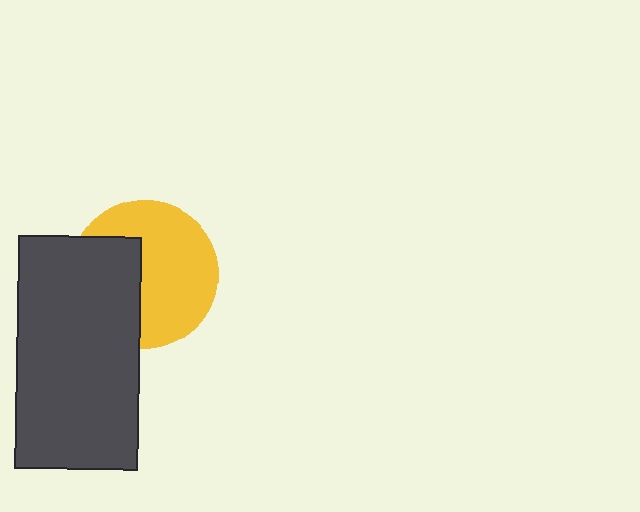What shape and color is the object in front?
The object in front is a dark gray rectangle.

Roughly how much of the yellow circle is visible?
About half of it is visible (roughly 61%).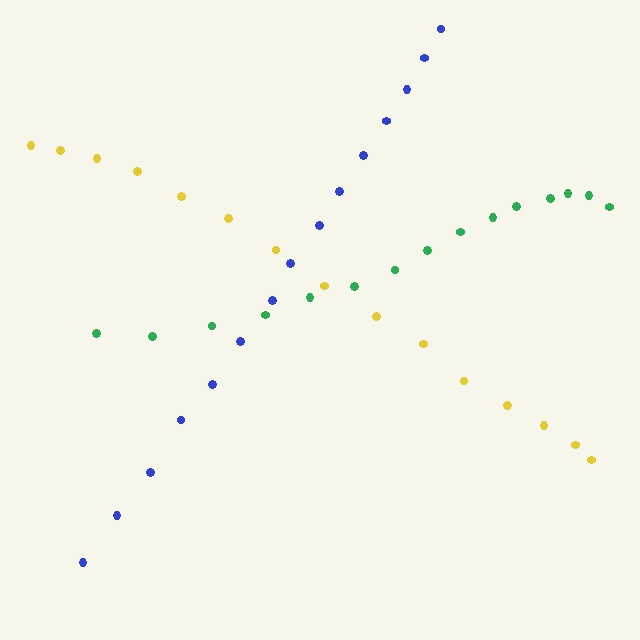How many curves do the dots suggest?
There are 3 distinct paths.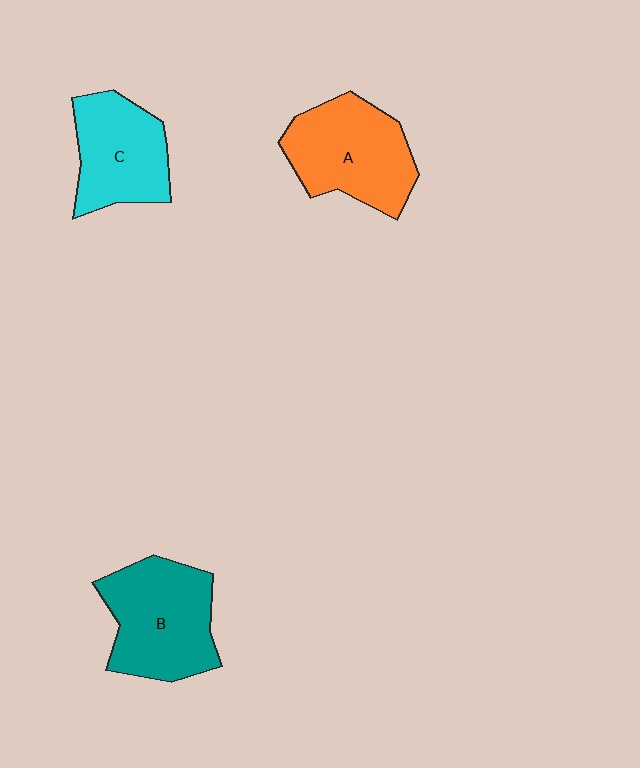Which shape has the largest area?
Shape B (teal).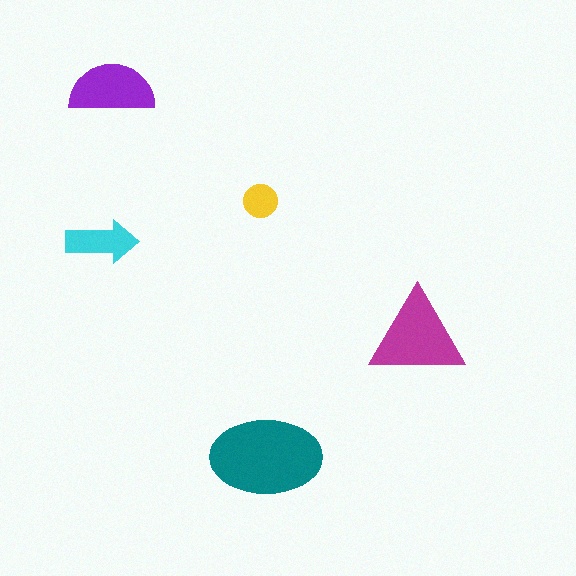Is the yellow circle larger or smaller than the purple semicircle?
Smaller.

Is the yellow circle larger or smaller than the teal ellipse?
Smaller.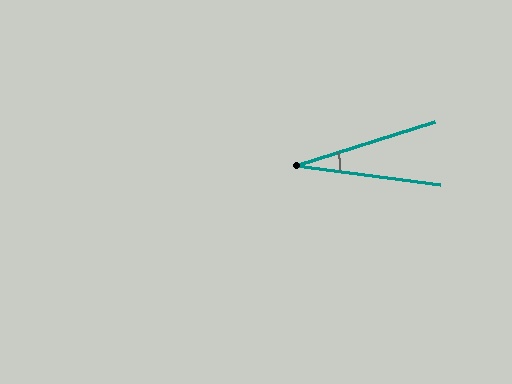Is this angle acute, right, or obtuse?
It is acute.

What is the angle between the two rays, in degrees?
Approximately 25 degrees.